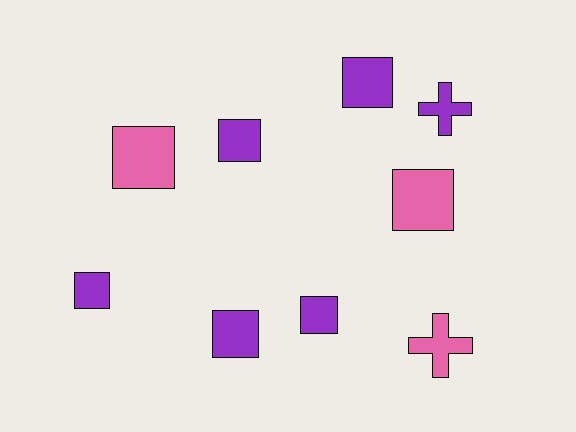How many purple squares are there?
There are 5 purple squares.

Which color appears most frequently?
Purple, with 6 objects.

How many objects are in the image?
There are 9 objects.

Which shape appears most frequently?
Square, with 7 objects.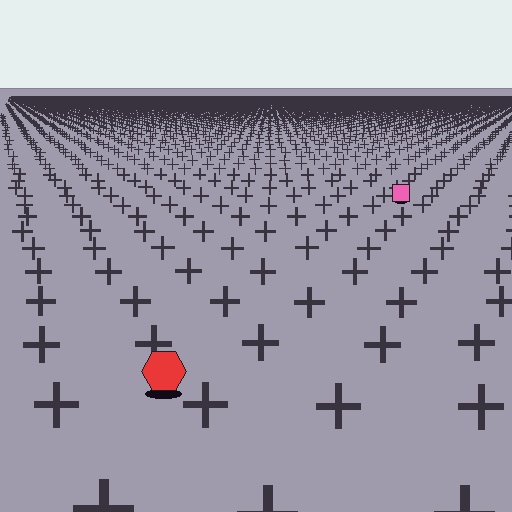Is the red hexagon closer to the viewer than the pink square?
Yes. The red hexagon is closer — you can tell from the texture gradient: the ground texture is coarser near it.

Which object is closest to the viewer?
The red hexagon is closest. The texture marks near it are larger and more spread out.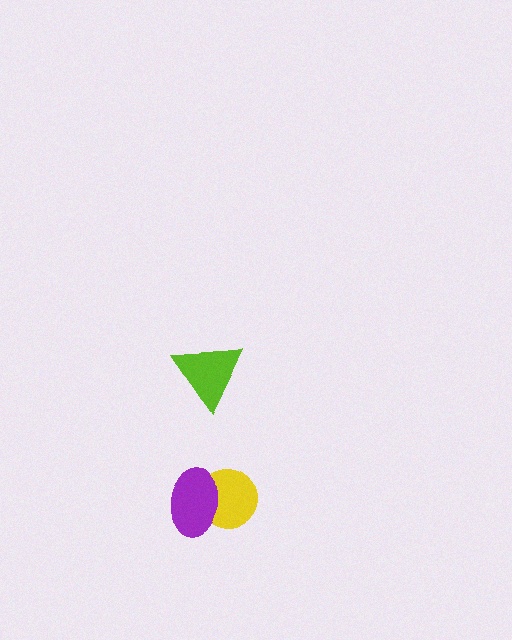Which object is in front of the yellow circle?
The purple ellipse is in front of the yellow circle.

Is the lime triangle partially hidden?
No, no other shape covers it.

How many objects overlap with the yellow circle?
1 object overlaps with the yellow circle.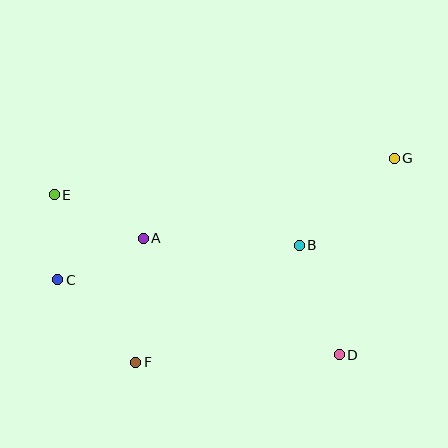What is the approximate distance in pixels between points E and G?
The distance between E and G is approximately 342 pixels.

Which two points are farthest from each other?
Points C and G are farthest from each other.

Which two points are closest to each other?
Points C and E are closest to each other.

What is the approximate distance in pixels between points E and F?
The distance between E and F is approximately 186 pixels.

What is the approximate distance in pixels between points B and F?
The distance between B and F is approximately 201 pixels.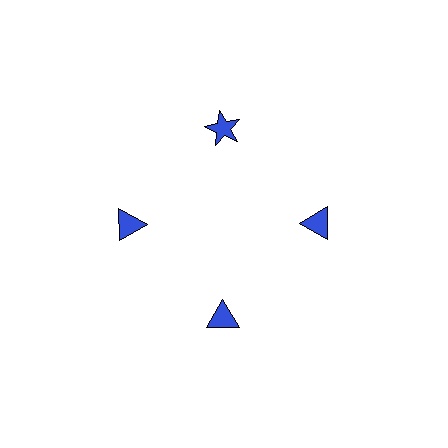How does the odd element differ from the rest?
It has a different shape: star instead of triangle.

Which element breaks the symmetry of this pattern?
The blue star at roughly the 12 o'clock position breaks the symmetry. All other shapes are blue triangles.